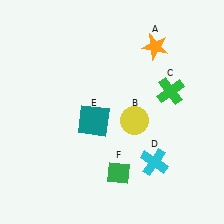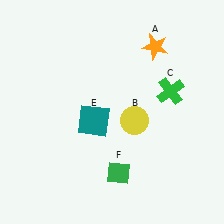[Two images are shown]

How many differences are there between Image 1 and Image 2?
There is 1 difference between the two images.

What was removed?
The cyan cross (D) was removed in Image 2.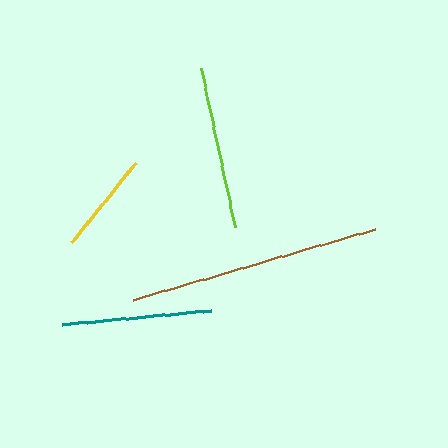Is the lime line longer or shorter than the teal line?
The lime line is longer than the teal line.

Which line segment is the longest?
The brown line is the longest at approximately 253 pixels.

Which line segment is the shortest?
The yellow line is the shortest at approximately 102 pixels.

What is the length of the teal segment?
The teal segment is approximately 149 pixels long.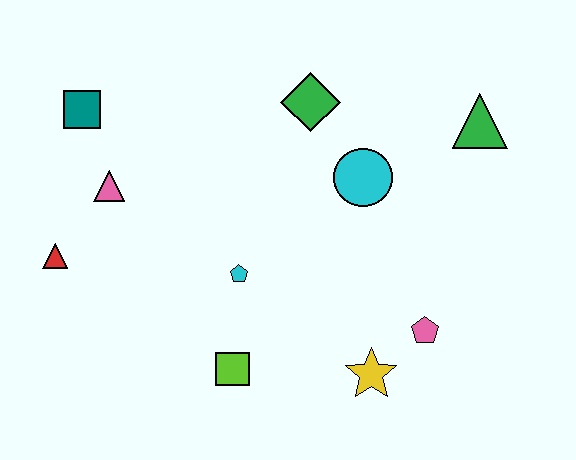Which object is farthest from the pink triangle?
The green triangle is farthest from the pink triangle.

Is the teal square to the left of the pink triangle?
Yes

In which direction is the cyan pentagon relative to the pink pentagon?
The cyan pentagon is to the left of the pink pentagon.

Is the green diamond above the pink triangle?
Yes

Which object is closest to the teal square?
The pink triangle is closest to the teal square.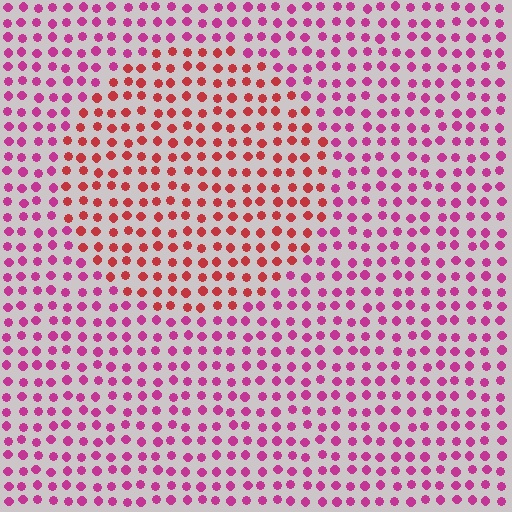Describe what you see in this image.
The image is filled with small magenta elements in a uniform arrangement. A circle-shaped region is visible where the elements are tinted to a slightly different hue, forming a subtle color boundary.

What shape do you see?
I see a circle.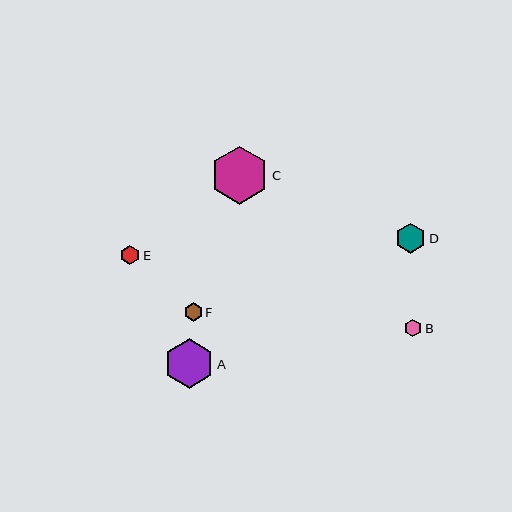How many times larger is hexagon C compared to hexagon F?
Hexagon C is approximately 3.1 times the size of hexagon F.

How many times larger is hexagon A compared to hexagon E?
Hexagon A is approximately 2.6 times the size of hexagon E.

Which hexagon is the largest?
Hexagon C is the largest with a size of approximately 58 pixels.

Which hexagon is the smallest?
Hexagon B is the smallest with a size of approximately 17 pixels.